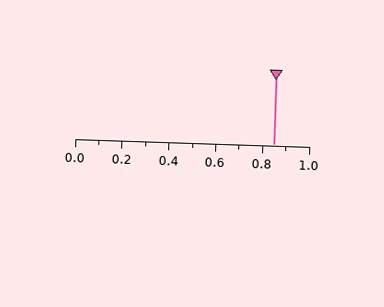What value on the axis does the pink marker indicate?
The marker indicates approximately 0.85.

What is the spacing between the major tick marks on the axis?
The major ticks are spaced 0.2 apart.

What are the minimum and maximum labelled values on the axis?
The axis runs from 0.0 to 1.0.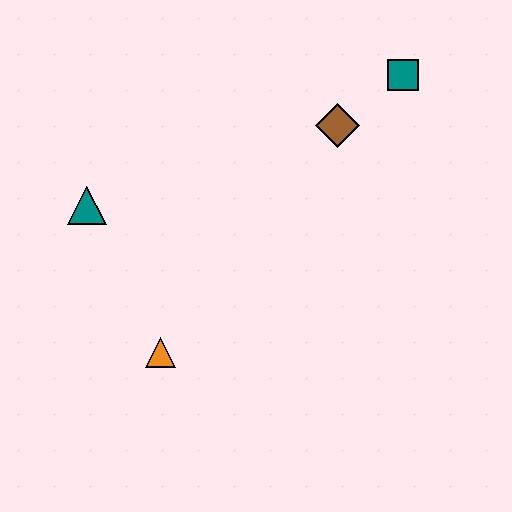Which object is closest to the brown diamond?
The teal square is closest to the brown diamond.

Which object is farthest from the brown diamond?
The orange triangle is farthest from the brown diamond.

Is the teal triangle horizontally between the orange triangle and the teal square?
No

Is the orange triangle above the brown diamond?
No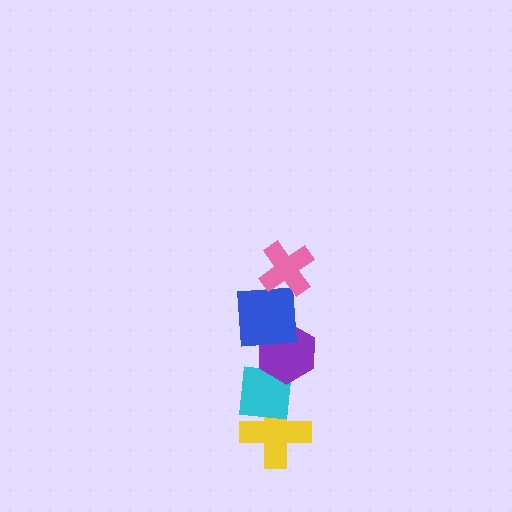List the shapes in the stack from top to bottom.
From top to bottom: the pink cross, the blue square, the purple hexagon, the cyan square, the yellow cross.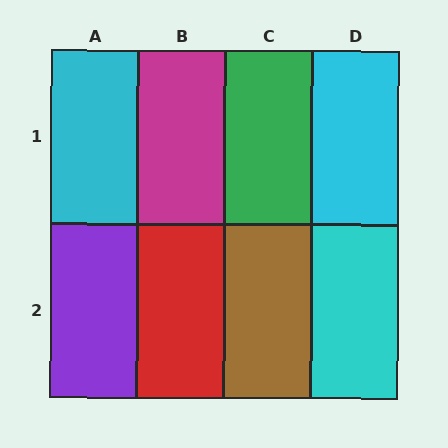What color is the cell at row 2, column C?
Brown.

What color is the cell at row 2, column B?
Red.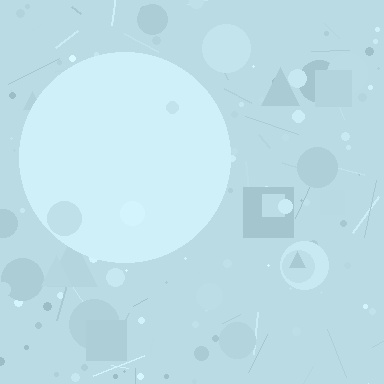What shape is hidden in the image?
A circle is hidden in the image.